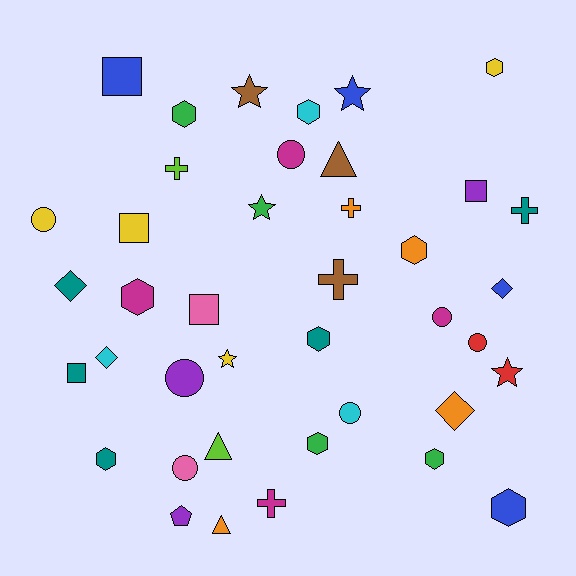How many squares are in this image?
There are 5 squares.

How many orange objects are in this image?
There are 4 orange objects.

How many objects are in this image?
There are 40 objects.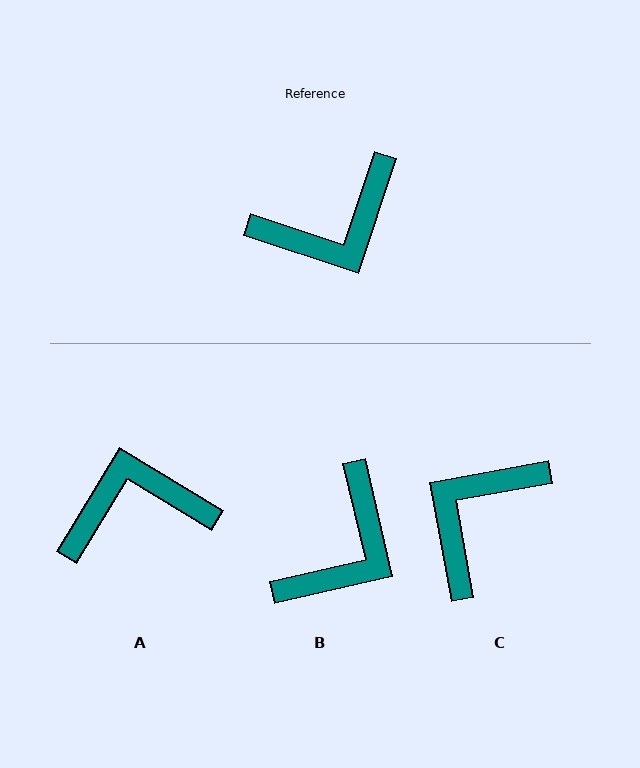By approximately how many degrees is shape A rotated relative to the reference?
Approximately 167 degrees counter-clockwise.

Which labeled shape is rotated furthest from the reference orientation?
A, about 167 degrees away.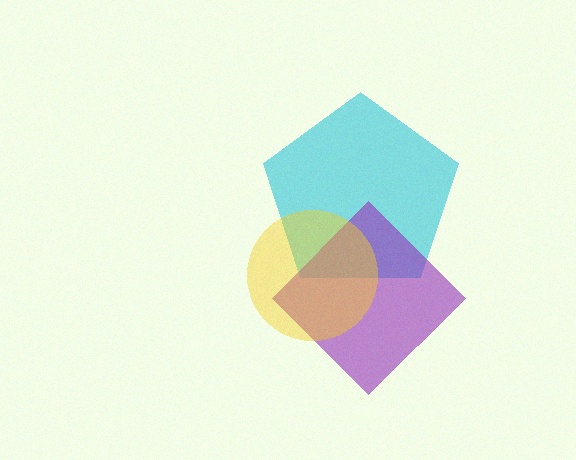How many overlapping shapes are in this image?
There are 3 overlapping shapes in the image.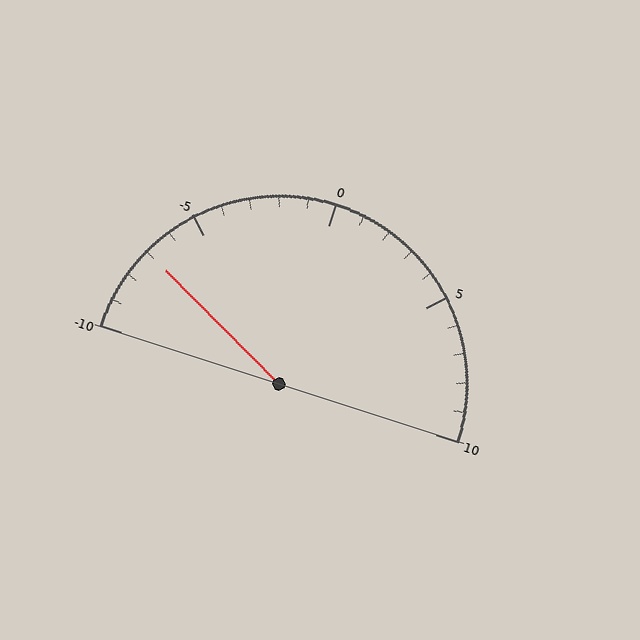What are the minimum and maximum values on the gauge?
The gauge ranges from -10 to 10.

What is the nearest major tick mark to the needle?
The nearest major tick mark is -5.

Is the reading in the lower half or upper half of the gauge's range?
The reading is in the lower half of the range (-10 to 10).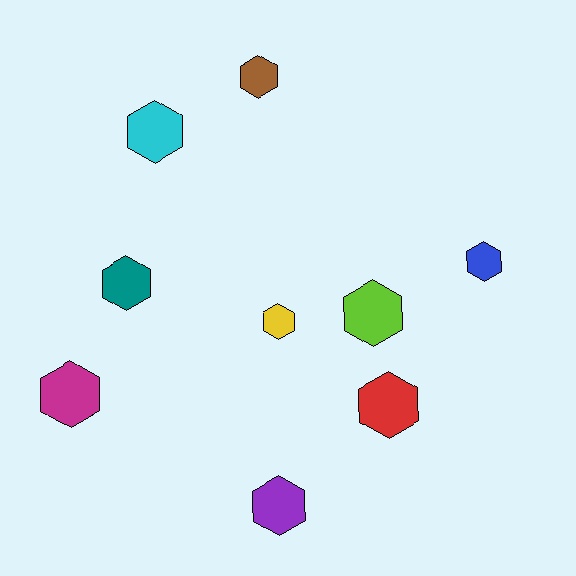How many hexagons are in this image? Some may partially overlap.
There are 9 hexagons.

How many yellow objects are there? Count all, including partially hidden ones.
There is 1 yellow object.